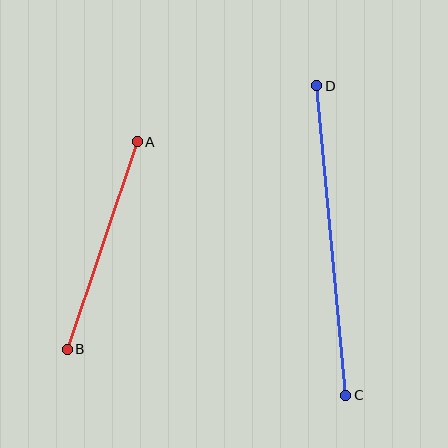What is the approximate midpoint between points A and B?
The midpoint is at approximately (102, 246) pixels.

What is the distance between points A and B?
The distance is approximately 219 pixels.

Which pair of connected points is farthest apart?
Points C and D are farthest apart.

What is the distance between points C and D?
The distance is approximately 311 pixels.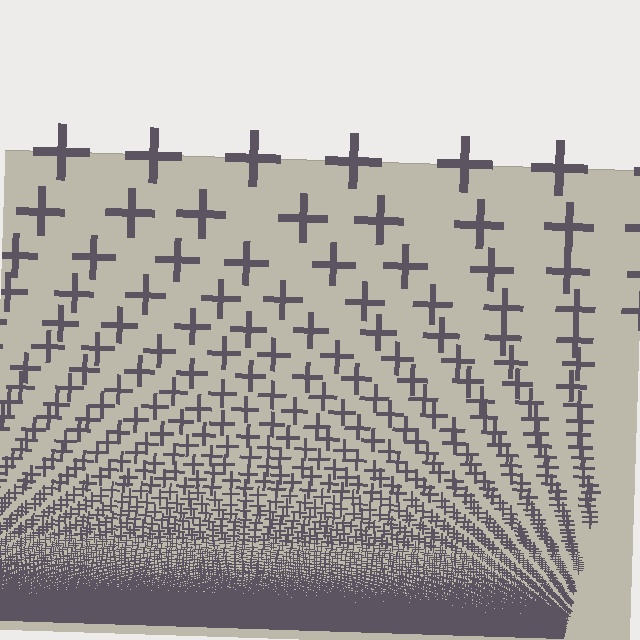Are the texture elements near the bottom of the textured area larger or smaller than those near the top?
Smaller. The gradient is inverted — elements near the bottom are smaller and denser.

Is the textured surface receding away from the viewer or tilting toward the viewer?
The surface appears to tilt toward the viewer. Texture elements get larger and sparser toward the top.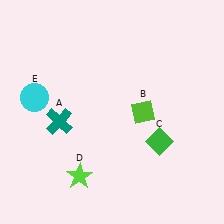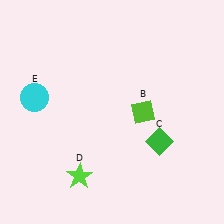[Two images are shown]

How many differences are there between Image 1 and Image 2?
There is 1 difference between the two images.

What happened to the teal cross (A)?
The teal cross (A) was removed in Image 2. It was in the bottom-left area of Image 1.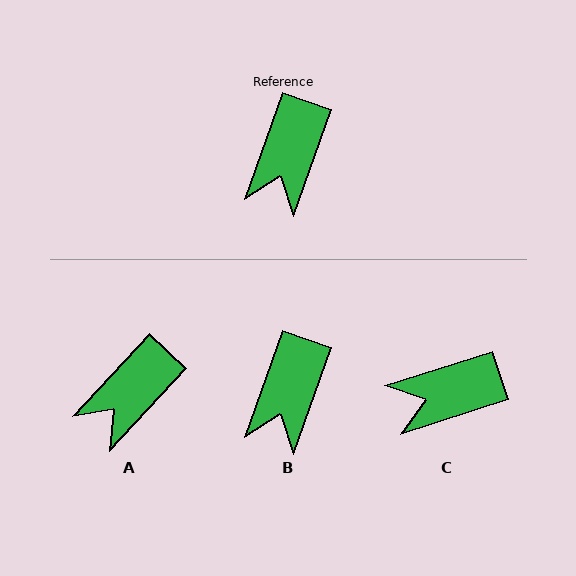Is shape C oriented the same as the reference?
No, it is off by about 53 degrees.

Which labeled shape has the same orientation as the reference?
B.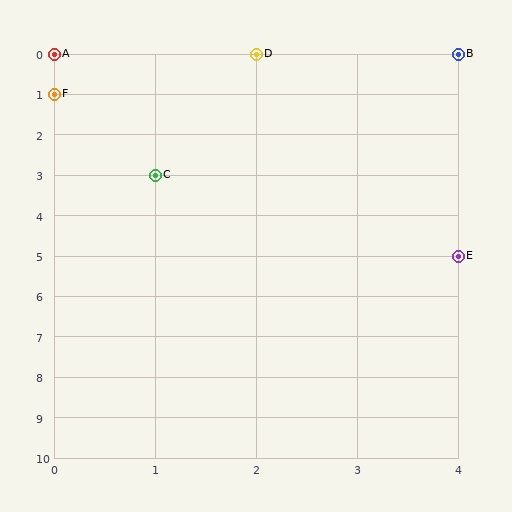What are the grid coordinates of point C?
Point C is at grid coordinates (1, 3).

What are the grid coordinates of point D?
Point D is at grid coordinates (2, 0).